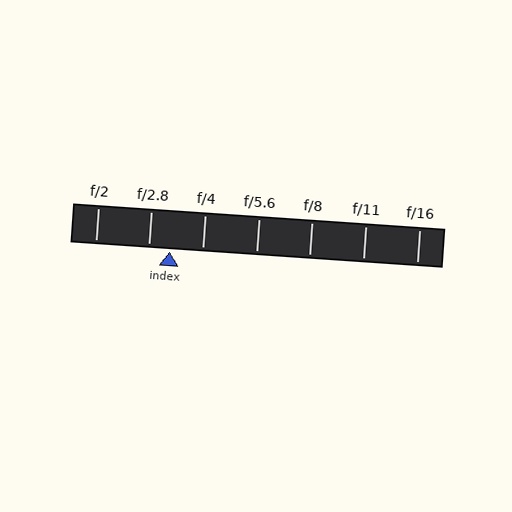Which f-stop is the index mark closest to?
The index mark is closest to f/2.8.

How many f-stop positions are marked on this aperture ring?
There are 7 f-stop positions marked.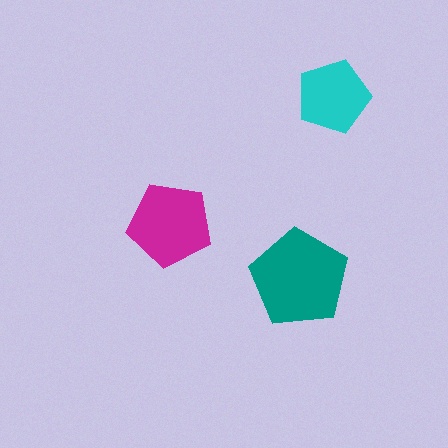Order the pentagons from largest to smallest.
the teal one, the magenta one, the cyan one.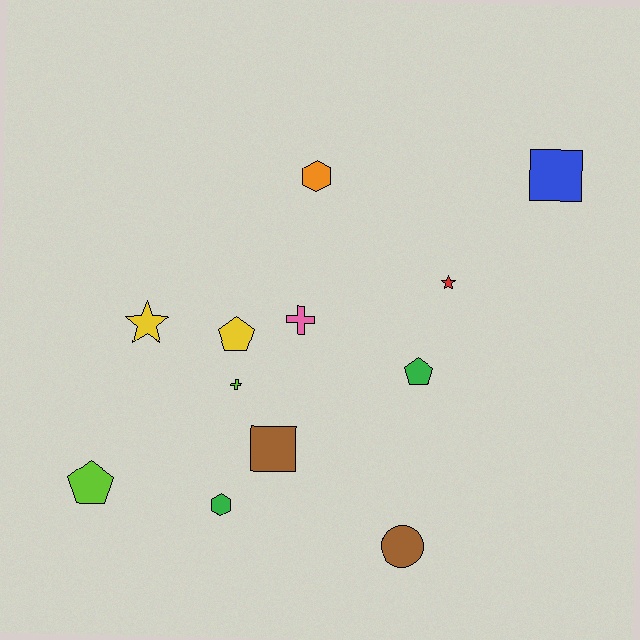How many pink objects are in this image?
There is 1 pink object.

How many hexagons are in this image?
There are 2 hexagons.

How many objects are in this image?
There are 12 objects.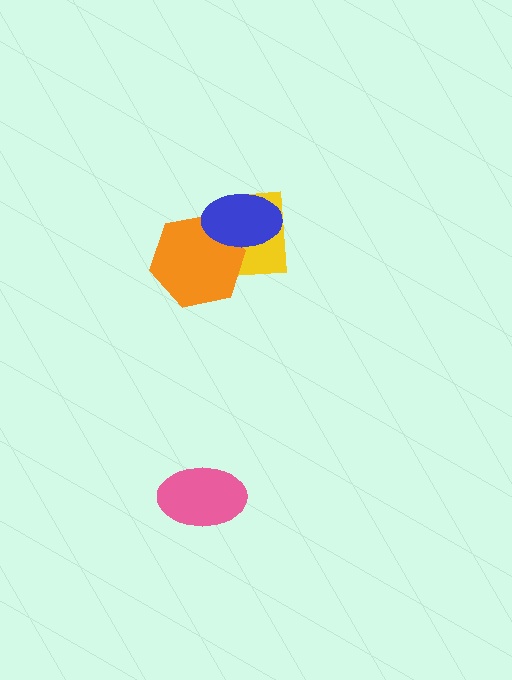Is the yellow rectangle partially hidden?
Yes, it is partially covered by another shape.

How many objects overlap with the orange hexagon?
2 objects overlap with the orange hexagon.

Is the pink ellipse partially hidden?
No, no other shape covers it.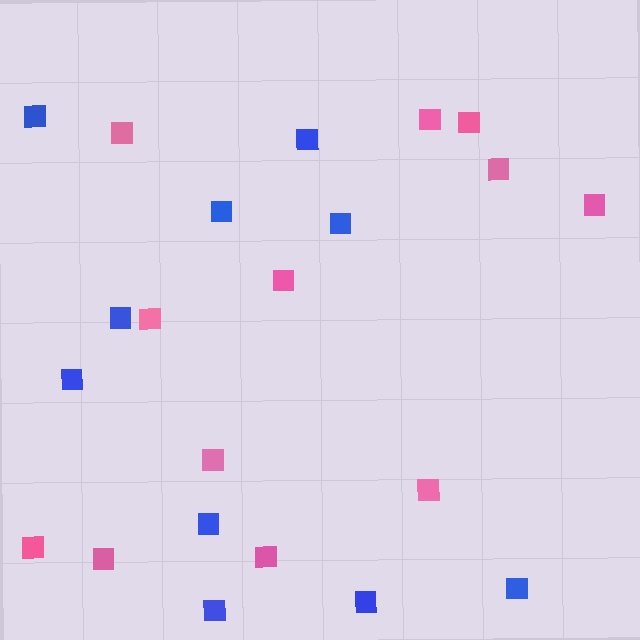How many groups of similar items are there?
There are 2 groups: one group of blue squares (10) and one group of pink squares (12).